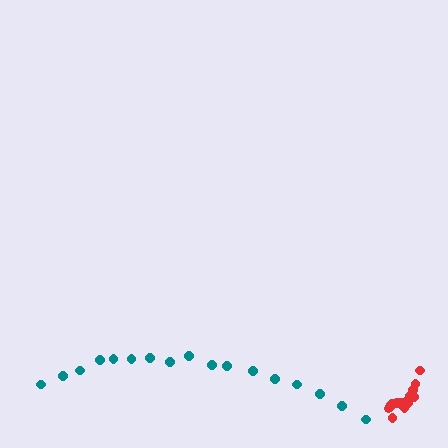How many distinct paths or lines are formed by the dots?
There are 2 distinct paths.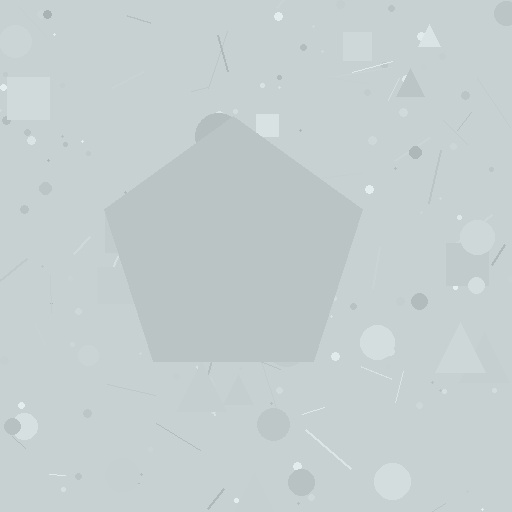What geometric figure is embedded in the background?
A pentagon is embedded in the background.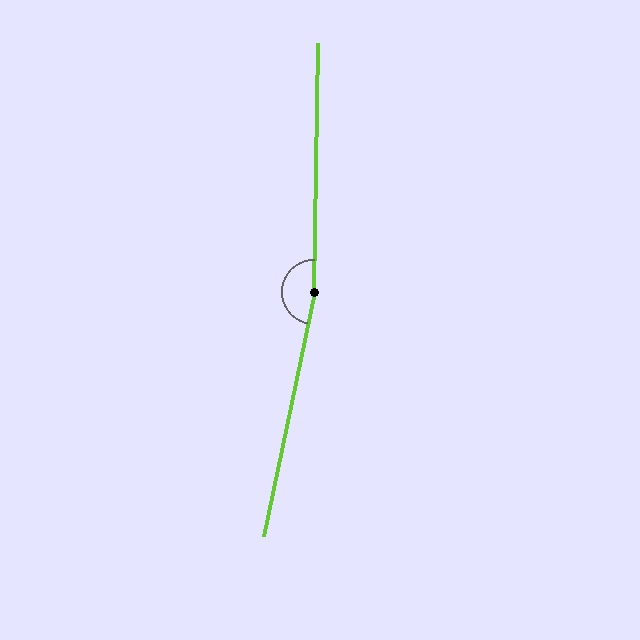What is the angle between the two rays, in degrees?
Approximately 169 degrees.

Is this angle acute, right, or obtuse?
It is obtuse.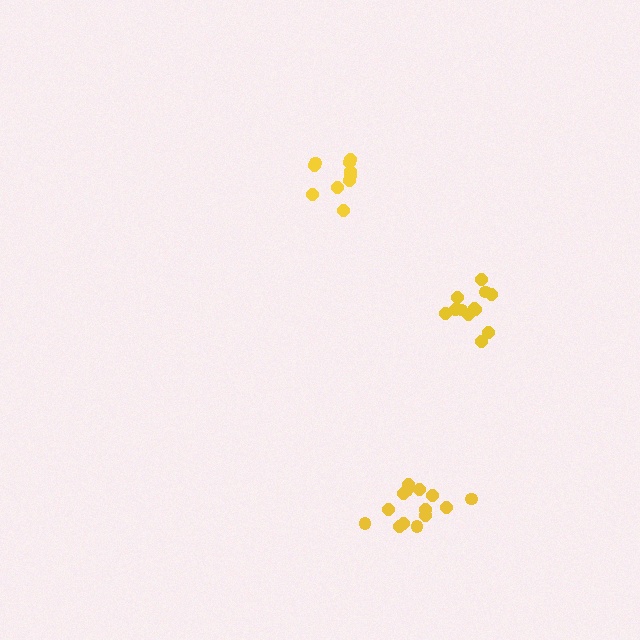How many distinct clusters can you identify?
There are 3 distinct clusters.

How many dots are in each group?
Group 1: 10 dots, Group 2: 12 dots, Group 3: 14 dots (36 total).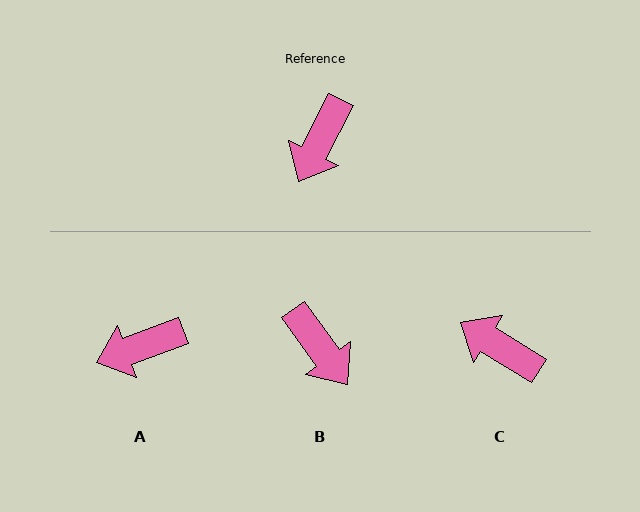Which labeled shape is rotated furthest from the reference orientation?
C, about 95 degrees away.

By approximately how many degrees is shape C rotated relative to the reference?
Approximately 95 degrees clockwise.